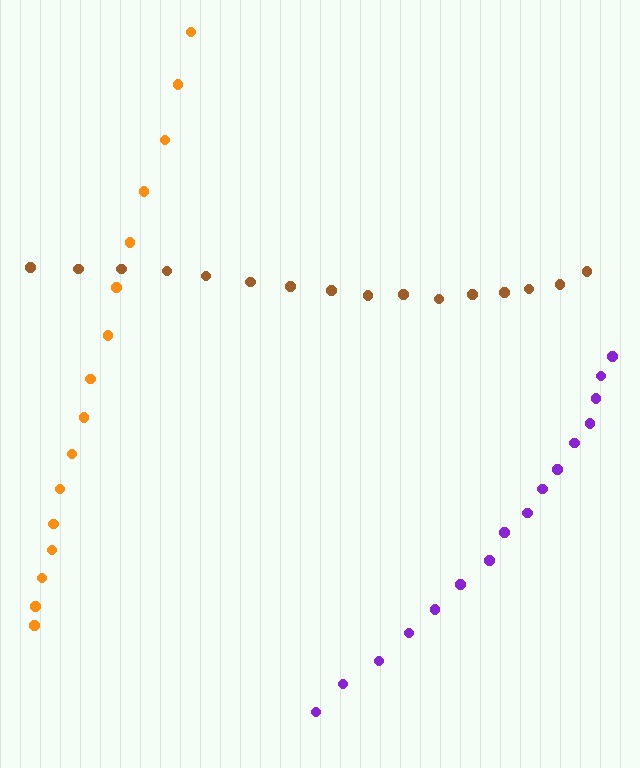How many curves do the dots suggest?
There are 3 distinct paths.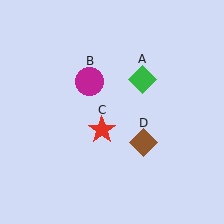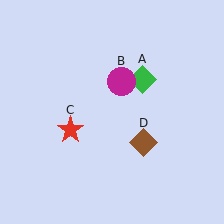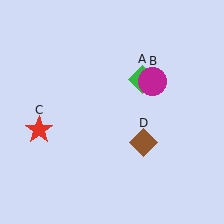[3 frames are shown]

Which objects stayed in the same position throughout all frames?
Green diamond (object A) and brown diamond (object D) remained stationary.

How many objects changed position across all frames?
2 objects changed position: magenta circle (object B), red star (object C).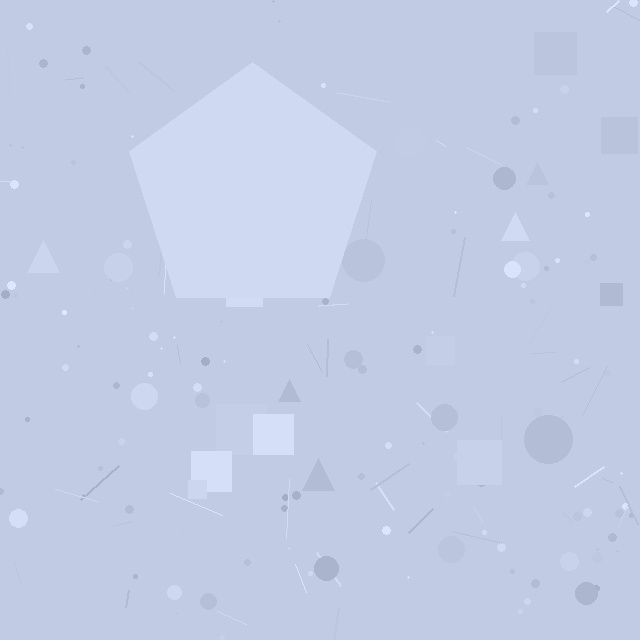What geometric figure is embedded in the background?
A pentagon is embedded in the background.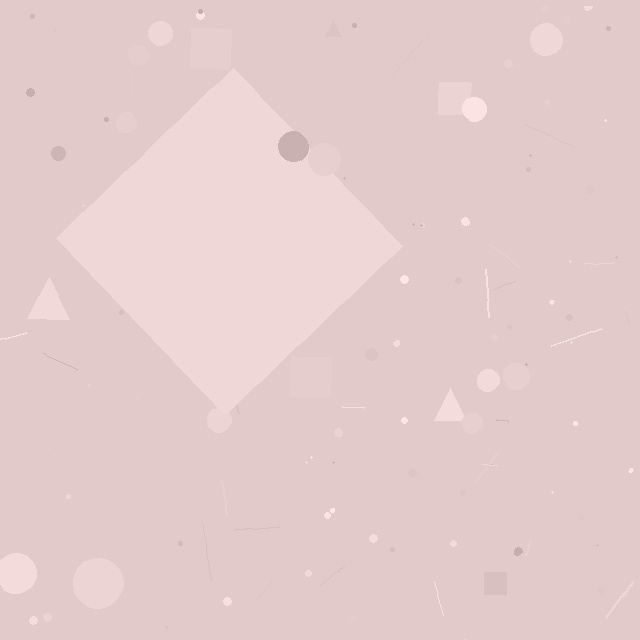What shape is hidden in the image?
A diamond is hidden in the image.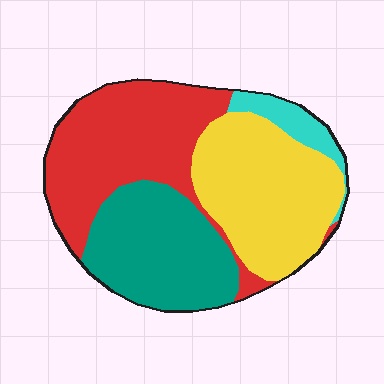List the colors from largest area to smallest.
From largest to smallest: red, yellow, teal, cyan.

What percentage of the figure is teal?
Teal takes up about one quarter (1/4) of the figure.